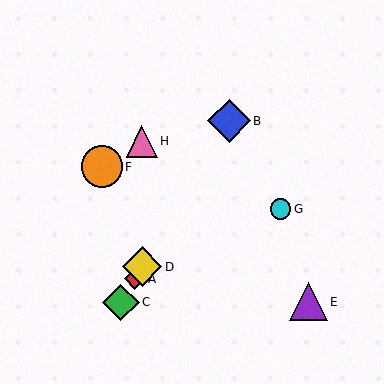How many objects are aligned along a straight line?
4 objects (A, B, C, D) are aligned along a straight line.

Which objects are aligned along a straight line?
Objects A, B, C, D are aligned along a straight line.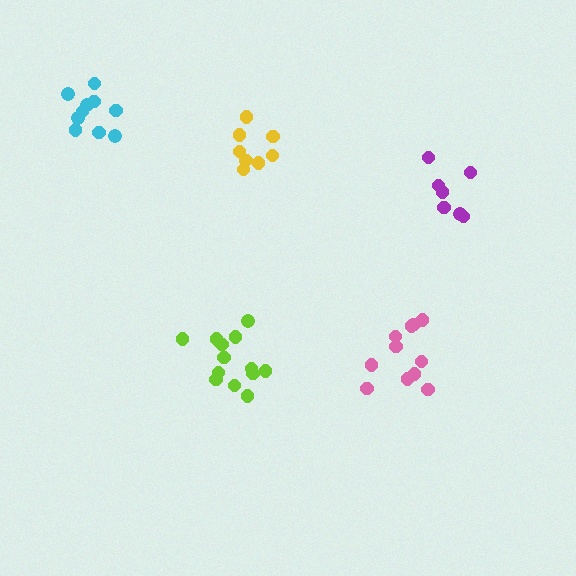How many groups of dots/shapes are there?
There are 5 groups.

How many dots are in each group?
Group 1: 8 dots, Group 2: 13 dots, Group 3: 10 dots, Group 4: 11 dots, Group 5: 8 dots (50 total).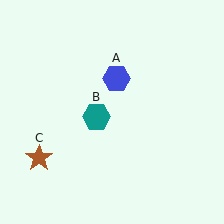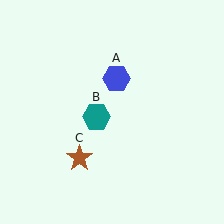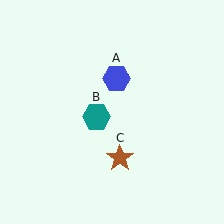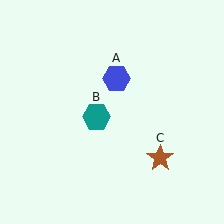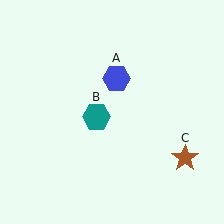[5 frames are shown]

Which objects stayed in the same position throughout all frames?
Blue hexagon (object A) and teal hexagon (object B) remained stationary.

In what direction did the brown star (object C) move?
The brown star (object C) moved right.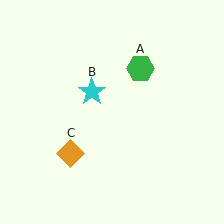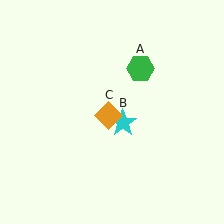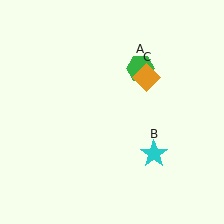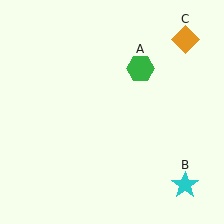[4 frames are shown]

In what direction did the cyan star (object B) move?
The cyan star (object B) moved down and to the right.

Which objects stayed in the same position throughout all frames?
Green hexagon (object A) remained stationary.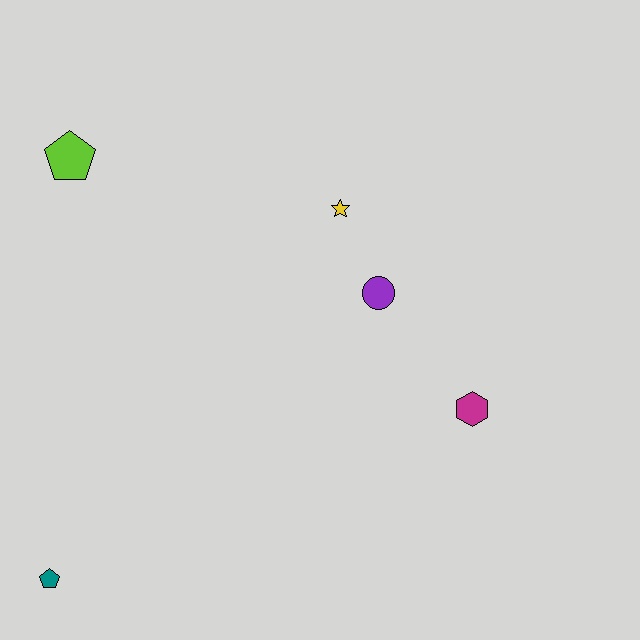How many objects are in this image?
There are 5 objects.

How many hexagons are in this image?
There is 1 hexagon.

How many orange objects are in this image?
There are no orange objects.